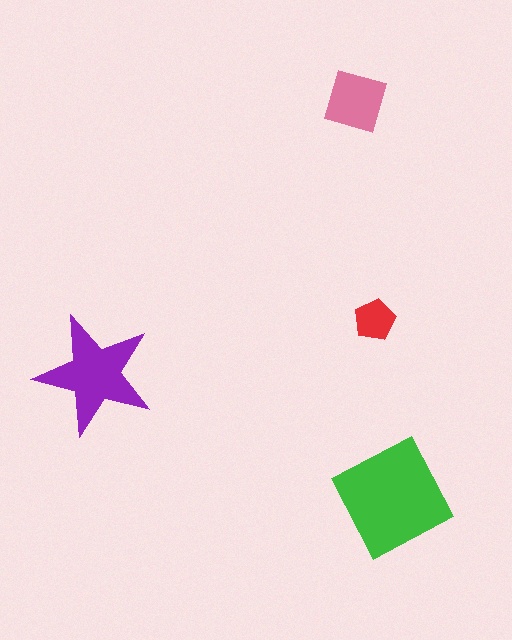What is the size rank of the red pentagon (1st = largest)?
4th.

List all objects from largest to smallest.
The green diamond, the purple star, the pink square, the red pentagon.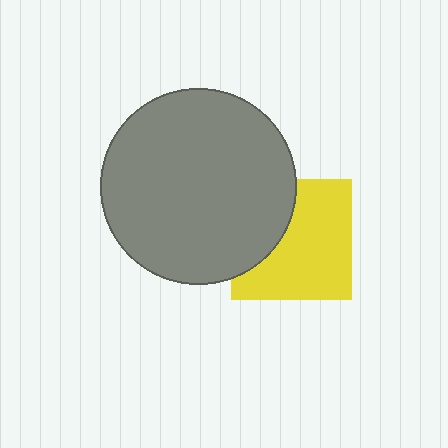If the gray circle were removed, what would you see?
You would see the complete yellow square.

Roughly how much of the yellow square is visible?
Most of it is visible (roughly 66%).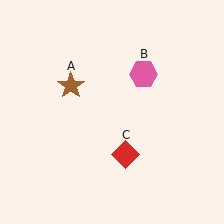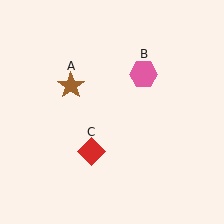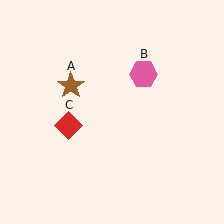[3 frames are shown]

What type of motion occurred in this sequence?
The red diamond (object C) rotated clockwise around the center of the scene.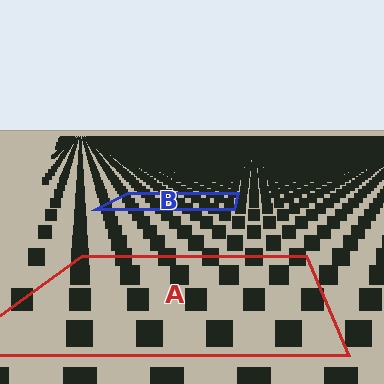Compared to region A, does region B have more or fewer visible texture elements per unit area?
Region B has more texture elements per unit area — they are packed more densely because it is farther away.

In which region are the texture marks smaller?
The texture marks are smaller in region B, because it is farther away.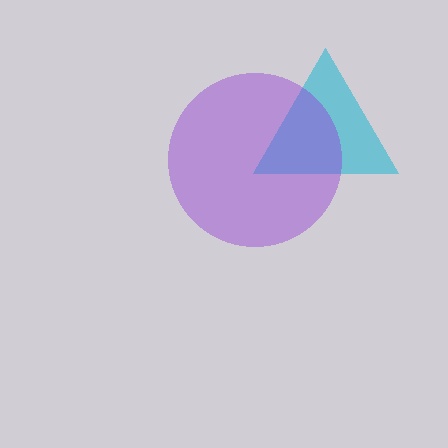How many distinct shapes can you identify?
There are 2 distinct shapes: a cyan triangle, a purple circle.